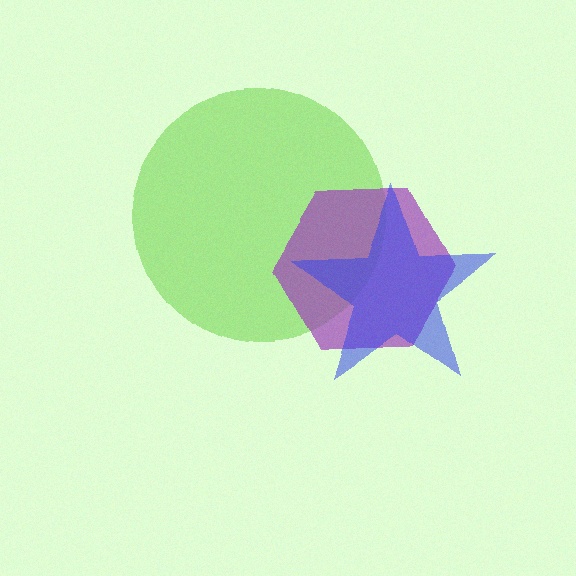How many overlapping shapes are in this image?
There are 3 overlapping shapes in the image.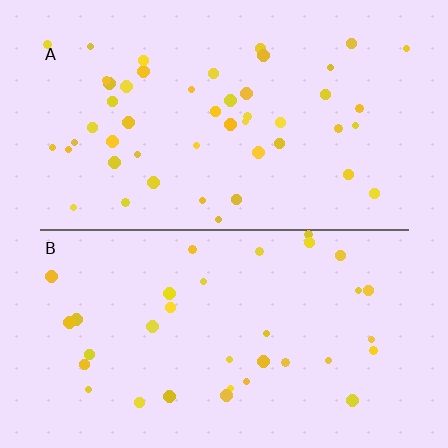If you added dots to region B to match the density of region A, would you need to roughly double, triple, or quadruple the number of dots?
Approximately double.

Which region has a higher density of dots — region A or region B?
A (the top).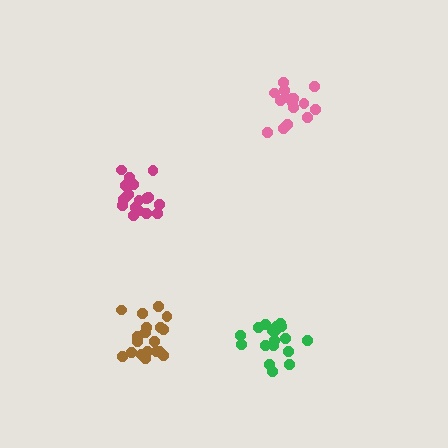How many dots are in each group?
Group 1: 19 dots, Group 2: 16 dots, Group 3: 18 dots, Group 4: 18 dots (71 total).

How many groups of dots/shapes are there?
There are 4 groups.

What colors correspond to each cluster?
The clusters are colored: brown, pink, magenta, green.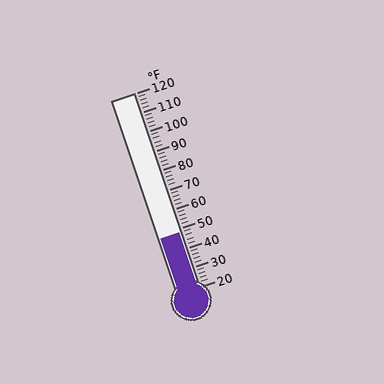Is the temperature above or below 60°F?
The temperature is below 60°F.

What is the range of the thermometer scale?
The thermometer scale ranges from 20°F to 120°F.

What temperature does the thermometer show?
The thermometer shows approximately 48°F.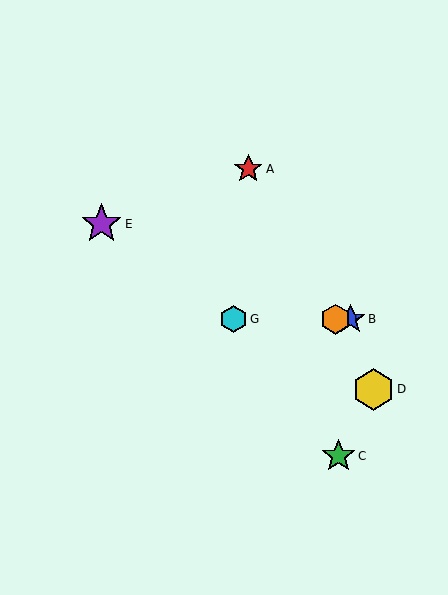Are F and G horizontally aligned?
Yes, both are at y≈319.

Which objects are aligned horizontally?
Objects B, F, G are aligned horizontally.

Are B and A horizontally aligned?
No, B is at y≈319 and A is at y≈169.